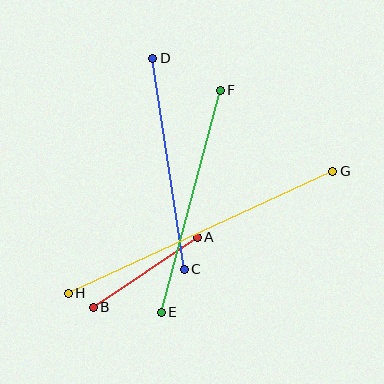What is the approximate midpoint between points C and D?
The midpoint is at approximately (169, 164) pixels.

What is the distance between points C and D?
The distance is approximately 213 pixels.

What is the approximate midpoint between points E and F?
The midpoint is at approximately (191, 201) pixels.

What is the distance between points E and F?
The distance is approximately 230 pixels.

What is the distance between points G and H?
The distance is approximately 291 pixels.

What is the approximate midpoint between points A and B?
The midpoint is at approximately (145, 272) pixels.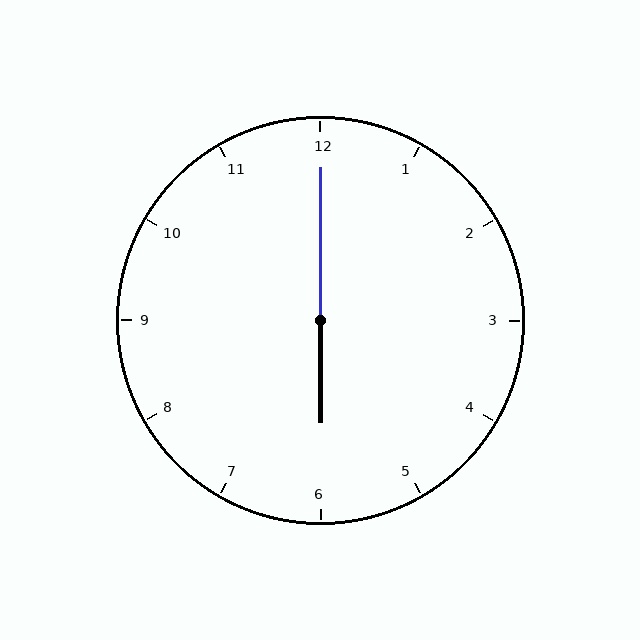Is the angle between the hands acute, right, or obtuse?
It is obtuse.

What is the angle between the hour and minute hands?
Approximately 180 degrees.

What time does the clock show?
6:00.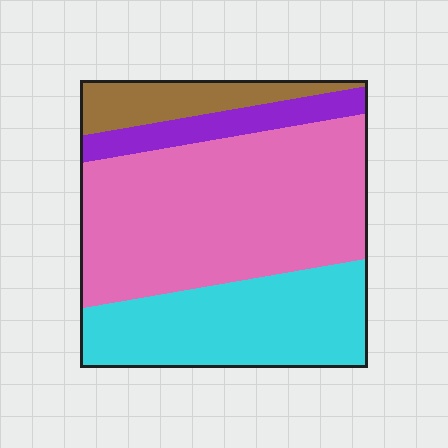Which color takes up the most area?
Pink, at roughly 50%.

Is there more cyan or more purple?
Cyan.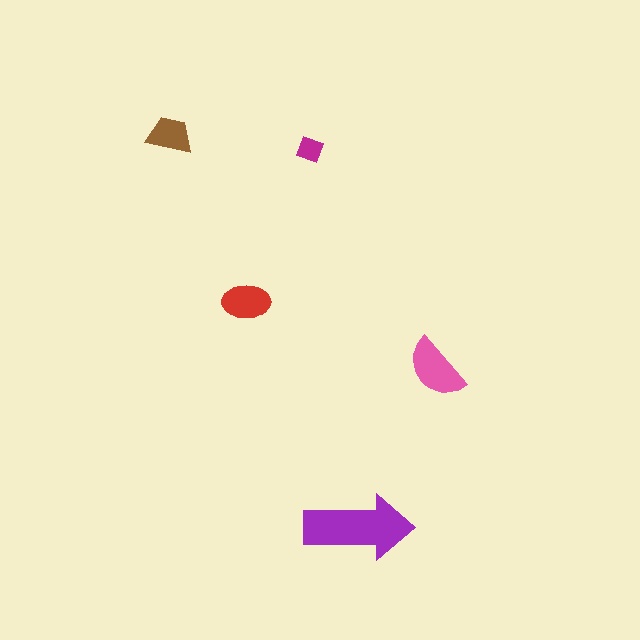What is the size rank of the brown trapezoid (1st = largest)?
4th.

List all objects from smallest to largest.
The magenta diamond, the brown trapezoid, the red ellipse, the pink semicircle, the purple arrow.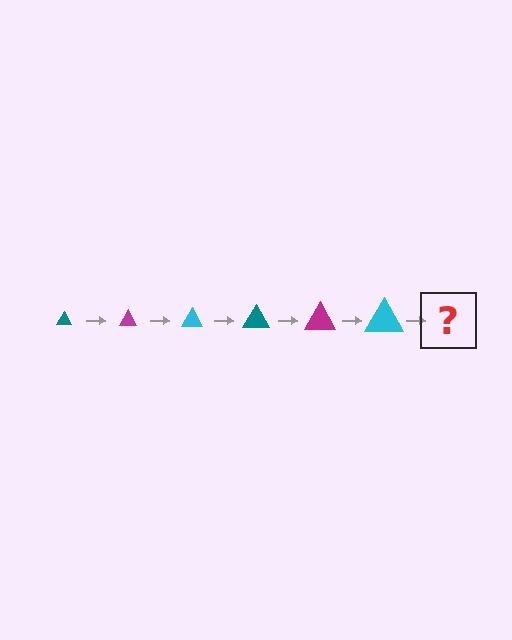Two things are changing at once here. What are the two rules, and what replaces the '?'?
The two rules are that the triangle grows larger each step and the color cycles through teal, magenta, and cyan. The '?' should be a teal triangle, larger than the previous one.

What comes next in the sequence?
The next element should be a teal triangle, larger than the previous one.